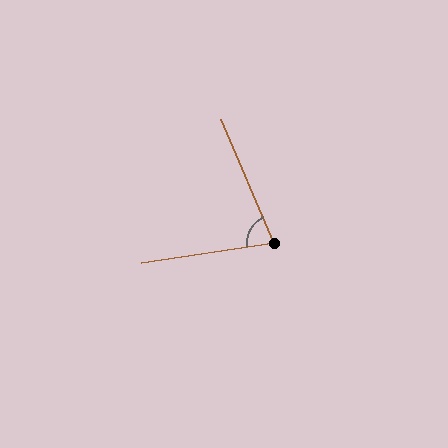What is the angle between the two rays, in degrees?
Approximately 75 degrees.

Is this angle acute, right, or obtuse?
It is acute.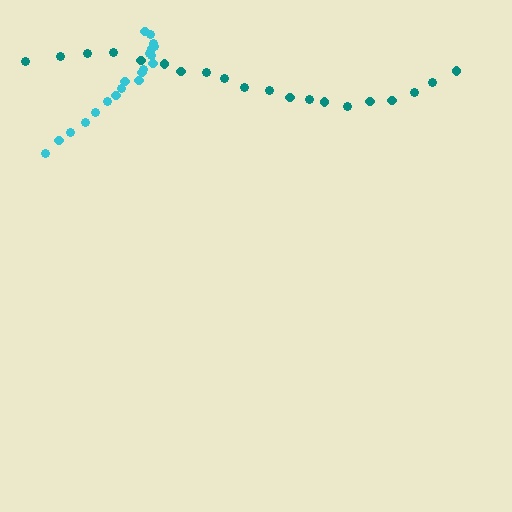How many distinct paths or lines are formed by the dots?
There are 2 distinct paths.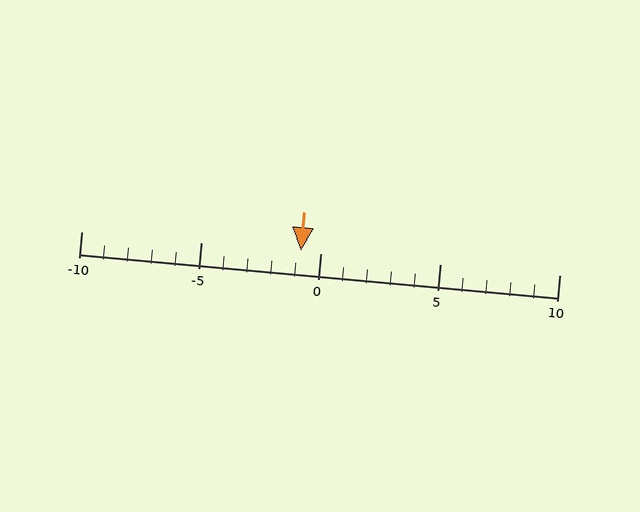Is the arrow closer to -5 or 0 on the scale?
The arrow is closer to 0.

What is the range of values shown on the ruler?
The ruler shows values from -10 to 10.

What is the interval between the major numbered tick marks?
The major tick marks are spaced 5 units apart.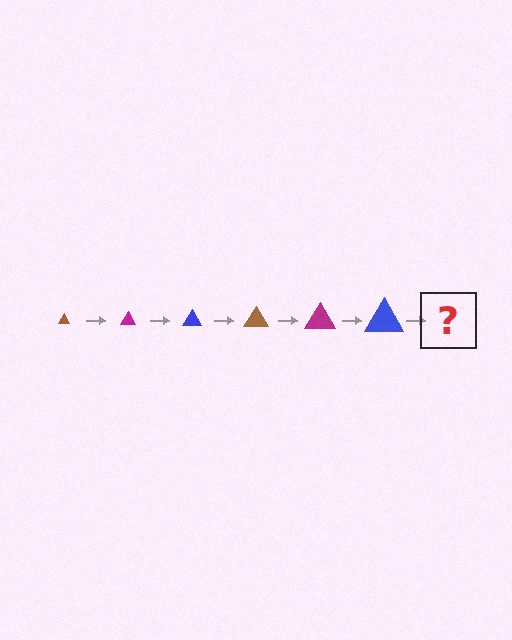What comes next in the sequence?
The next element should be a brown triangle, larger than the previous one.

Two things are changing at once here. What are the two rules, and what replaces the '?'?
The two rules are that the triangle grows larger each step and the color cycles through brown, magenta, and blue. The '?' should be a brown triangle, larger than the previous one.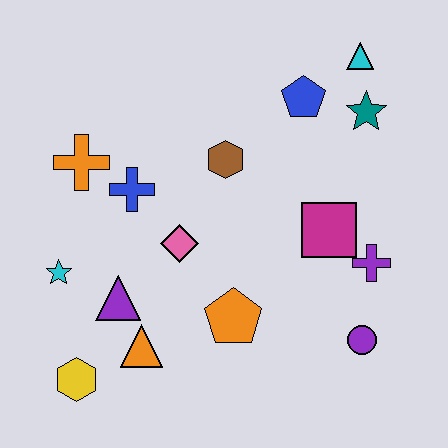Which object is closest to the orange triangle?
The purple triangle is closest to the orange triangle.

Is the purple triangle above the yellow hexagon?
Yes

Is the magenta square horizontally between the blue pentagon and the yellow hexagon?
No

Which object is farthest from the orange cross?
The purple circle is farthest from the orange cross.